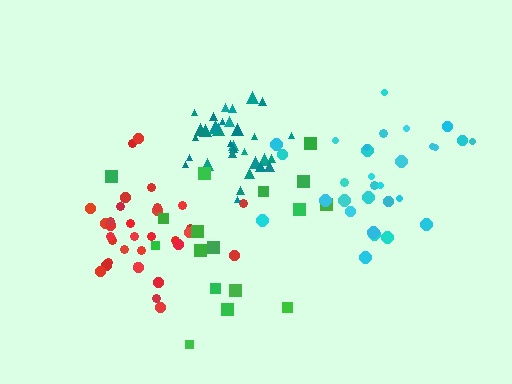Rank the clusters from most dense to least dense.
teal, red, cyan, green.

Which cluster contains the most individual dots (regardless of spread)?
Red (34).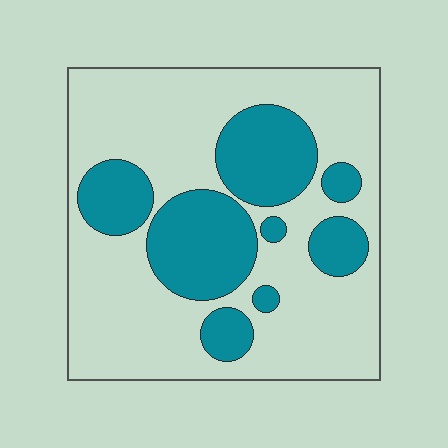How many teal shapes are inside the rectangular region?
8.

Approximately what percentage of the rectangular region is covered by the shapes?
Approximately 30%.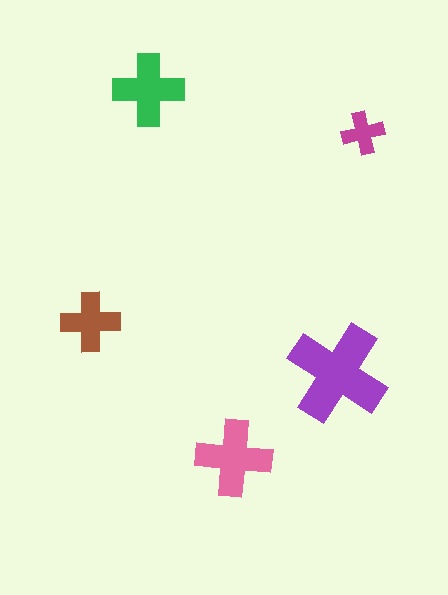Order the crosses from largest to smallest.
the purple one, the pink one, the green one, the brown one, the magenta one.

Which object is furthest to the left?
The brown cross is leftmost.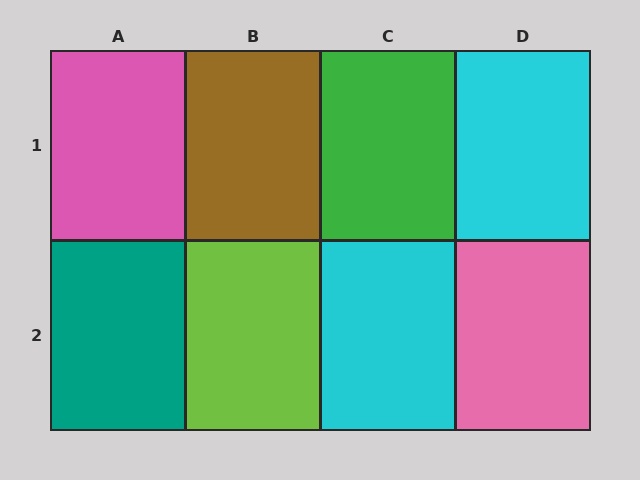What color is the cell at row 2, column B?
Lime.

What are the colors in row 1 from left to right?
Pink, brown, green, cyan.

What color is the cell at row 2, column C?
Cyan.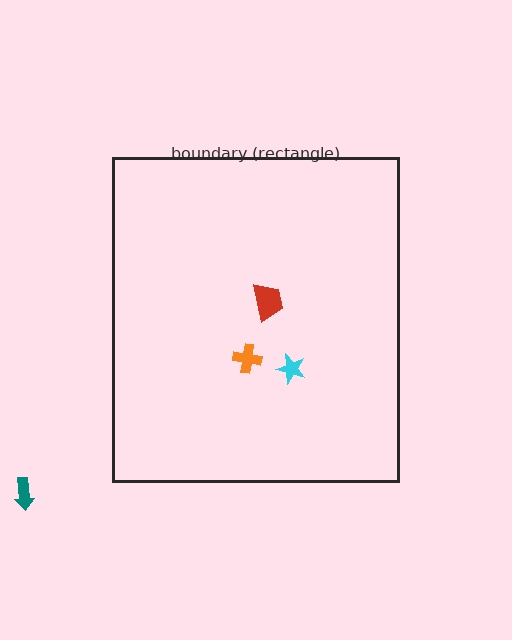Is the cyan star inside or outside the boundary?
Inside.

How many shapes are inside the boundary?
3 inside, 1 outside.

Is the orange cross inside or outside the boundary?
Inside.